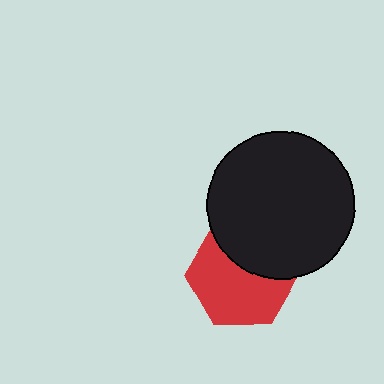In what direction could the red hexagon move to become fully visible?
The red hexagon could move down. That would shift it out from behind the black circle entirely.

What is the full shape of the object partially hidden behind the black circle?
The partially hidden object is a red hexagon.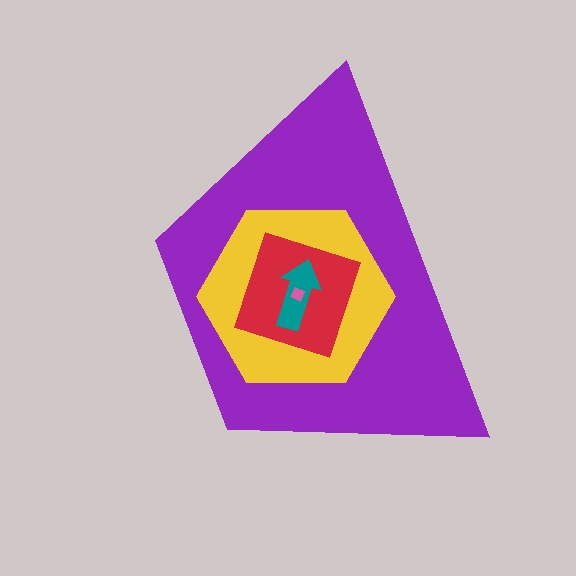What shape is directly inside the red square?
The teal arrow.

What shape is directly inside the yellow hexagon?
The red square.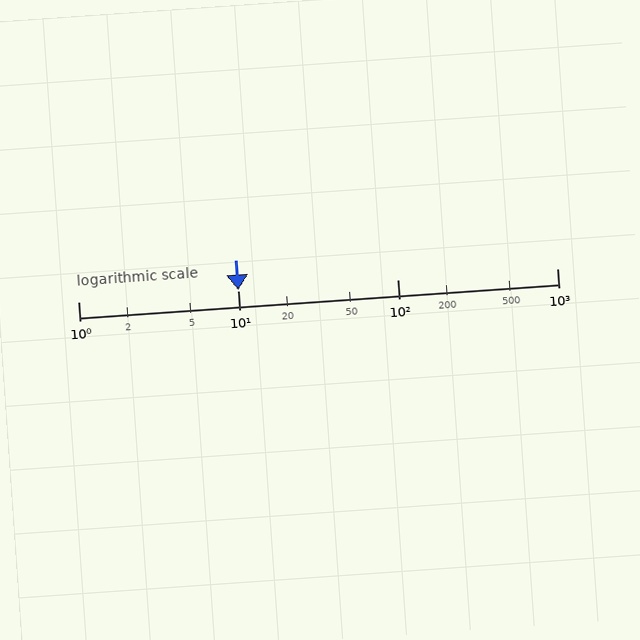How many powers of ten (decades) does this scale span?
The scale spans 3 decades, from 1 to 1000.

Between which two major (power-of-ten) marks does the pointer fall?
The pointer is between 10 and 100.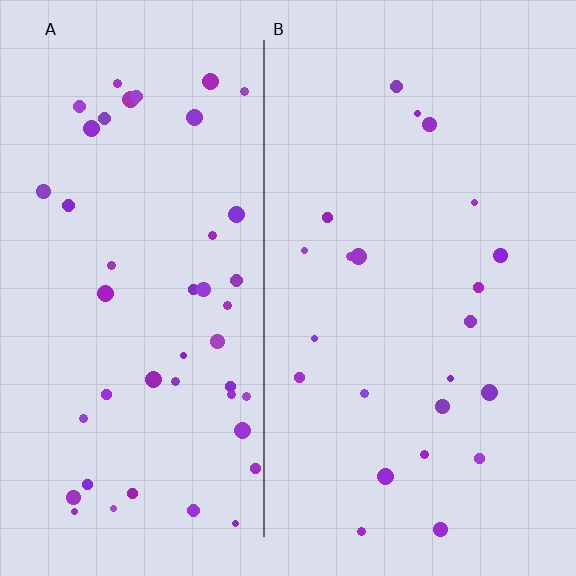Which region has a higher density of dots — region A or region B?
A (the left).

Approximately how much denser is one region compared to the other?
Approximately 2.1× — region A over region B.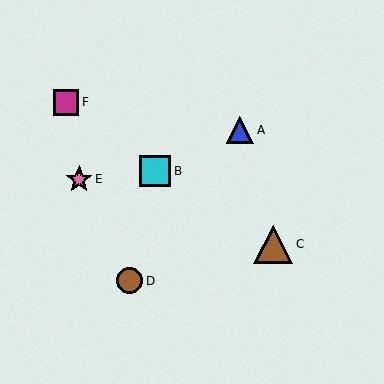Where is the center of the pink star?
The center of the pink star is at (79, 179).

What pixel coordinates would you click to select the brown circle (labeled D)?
Click at (130, 281) to select the brown circle D.